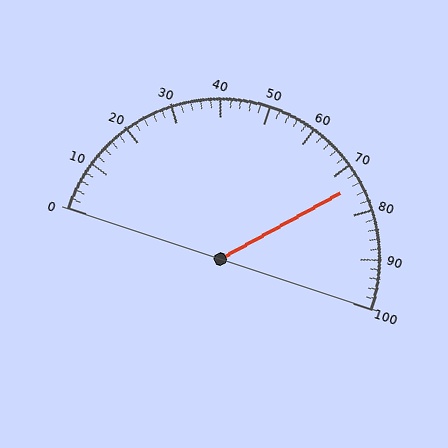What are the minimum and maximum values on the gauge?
The gauge ranges from 0 to 100.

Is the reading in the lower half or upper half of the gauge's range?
The reading is in the upper half of the range (0 to 100).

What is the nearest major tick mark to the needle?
The nearest major tick mark is 70.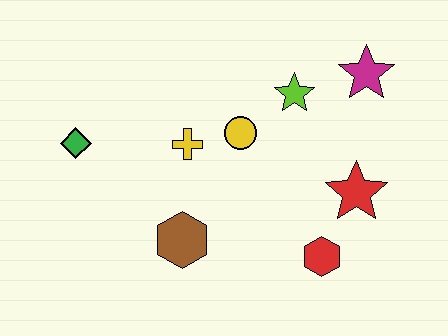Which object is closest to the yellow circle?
The yellow cross is closest to the yellow circle.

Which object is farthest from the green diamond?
The magenta star is farthest from the green diamond.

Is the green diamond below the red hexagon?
No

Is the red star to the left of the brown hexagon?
No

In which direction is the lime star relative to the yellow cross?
The lime star is to the right of the yellow cross.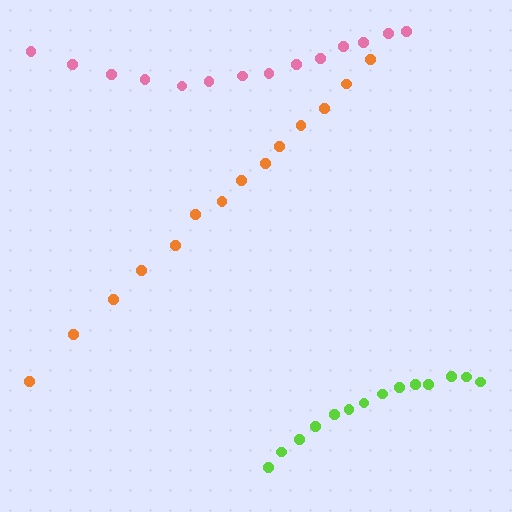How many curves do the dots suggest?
There are 3 distinct paths.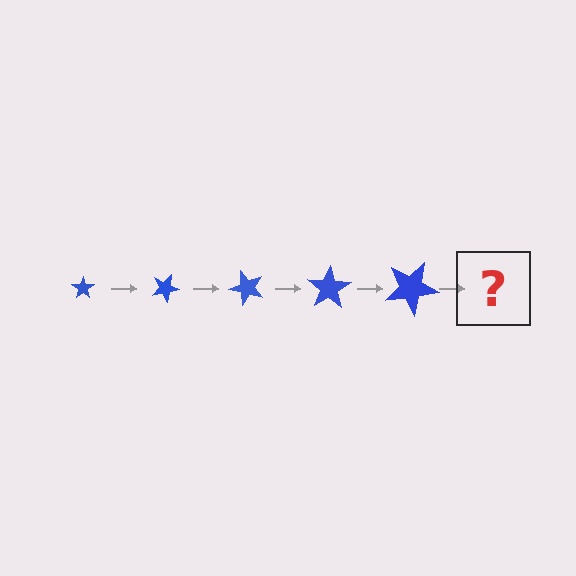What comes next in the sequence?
The next element should be a star, larger than the previous one and rotated 125 degrees from the start.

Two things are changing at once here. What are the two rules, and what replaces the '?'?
The two rules are that the star grows larger each step and it rotates 25 degrees each step. The '?' should be a star, larger than the previous one and rotated 125 degrees from the start.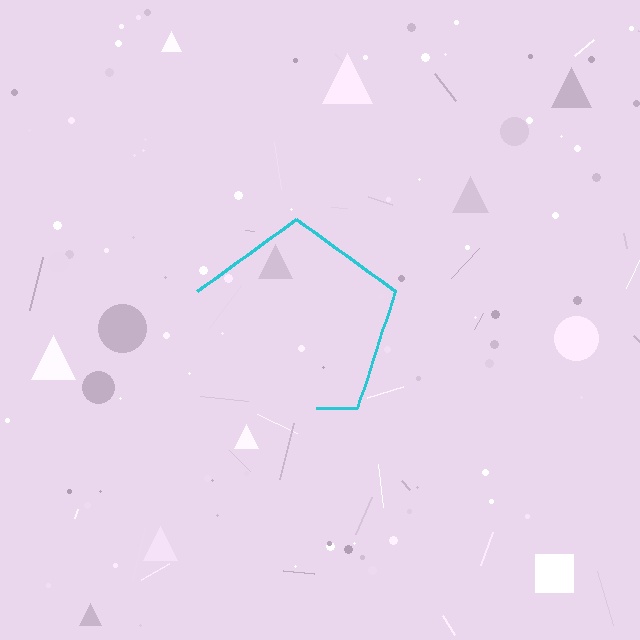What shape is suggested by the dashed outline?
The dashed outline suggests a pentagon.